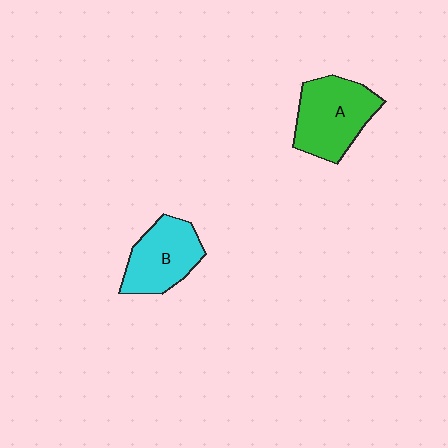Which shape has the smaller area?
Shape B (cyan).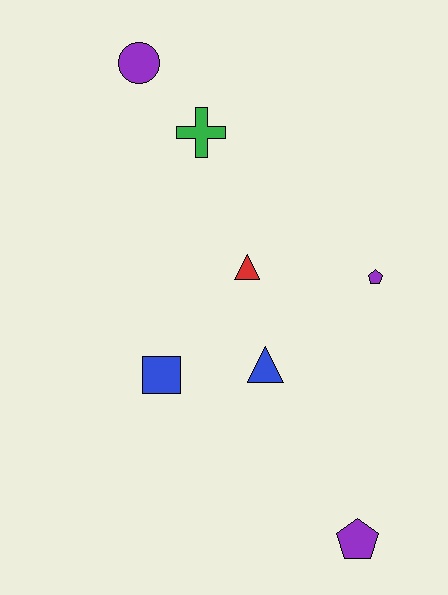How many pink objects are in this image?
There are no pink objects.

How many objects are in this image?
There are 7 objects.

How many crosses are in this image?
There is 1 cross.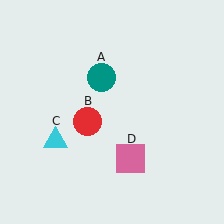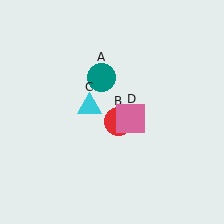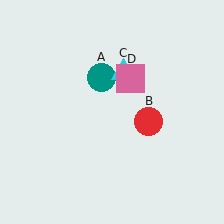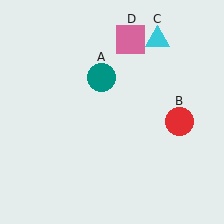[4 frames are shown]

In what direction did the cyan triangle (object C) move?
The cyan triangle (object C) moved up and to the right.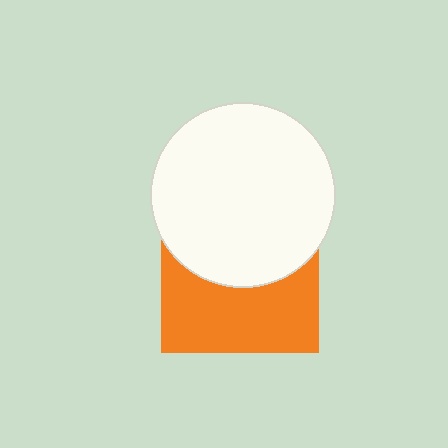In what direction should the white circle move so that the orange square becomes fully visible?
The white circle should move up. That is the shortest direction to clear the overlap and leave the orange square fully visible.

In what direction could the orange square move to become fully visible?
The orange square could move down. That would shift it out from behind the white circle entirely.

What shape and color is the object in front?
The object in front is a white circle.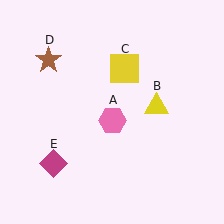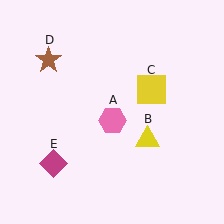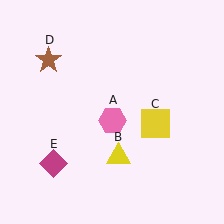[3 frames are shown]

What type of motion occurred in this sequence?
The yellow triangle (object B), yellow square (object C) rotated clockwise around the center of the scene.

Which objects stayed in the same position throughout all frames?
Pink hexagon (object A) and brown star (object D) and magenta diamond (object E) remained stationary.